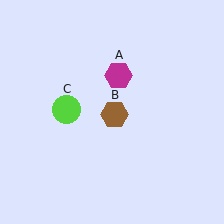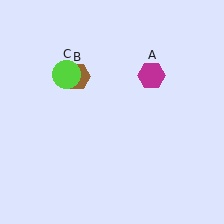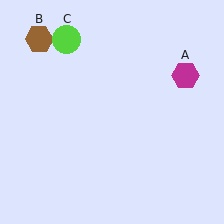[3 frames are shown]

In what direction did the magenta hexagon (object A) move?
The magenta hexagon (object A) moved right.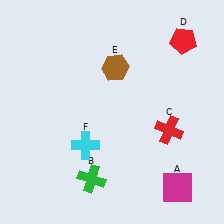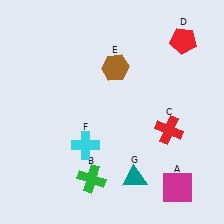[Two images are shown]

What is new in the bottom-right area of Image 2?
A teal triangle (G) was added in the bottom-right area of Image 2.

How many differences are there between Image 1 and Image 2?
There is 1 difference between the two images.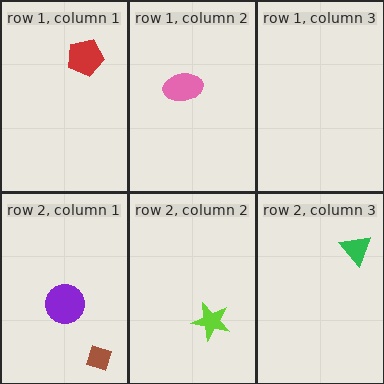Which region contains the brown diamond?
The row 2, column 1 region.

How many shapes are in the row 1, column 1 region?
1.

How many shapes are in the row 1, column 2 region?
1.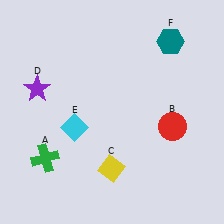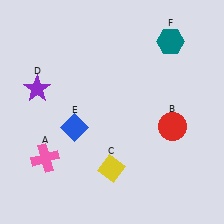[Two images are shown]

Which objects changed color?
A changed from green to pink. E changed from cyan to blue.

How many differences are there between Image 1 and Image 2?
There are 2 differences between the two images.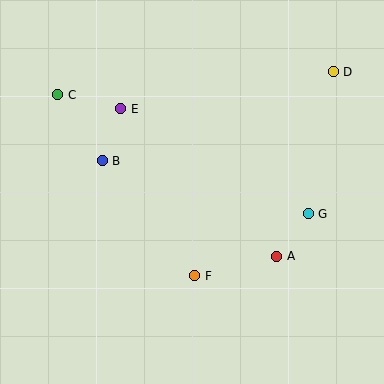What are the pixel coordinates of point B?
Point B is at (102, 161).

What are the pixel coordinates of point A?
Point A is at (277, 256).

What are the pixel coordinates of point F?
Point F is at (195, 276).